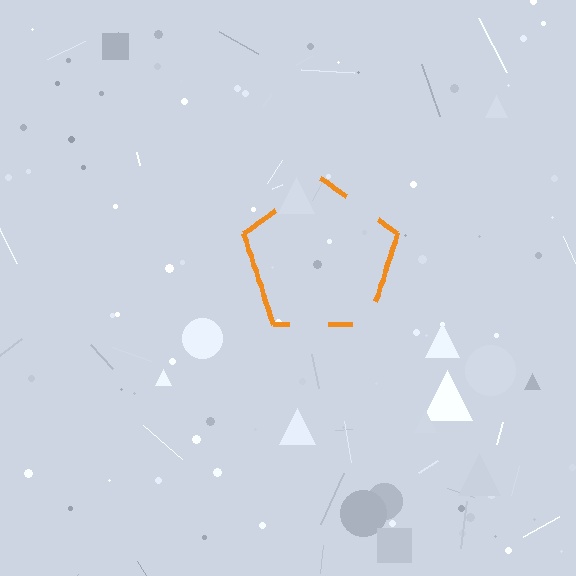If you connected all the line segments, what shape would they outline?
They would outline a pentagon.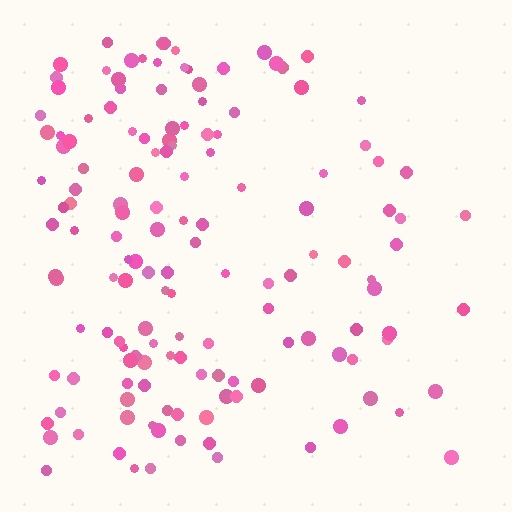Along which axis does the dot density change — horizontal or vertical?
Horizontal.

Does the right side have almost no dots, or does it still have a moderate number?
Still a moderate number, just noticeably fewer than the left.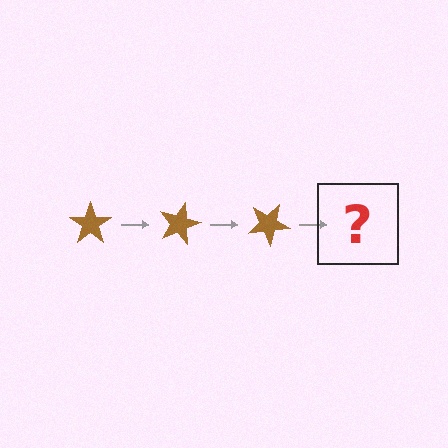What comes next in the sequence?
The next element should be a brown star rotated 45 degrees.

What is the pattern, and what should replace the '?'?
The pattern is that the star rotates 15 degrees each step. The '?' should be a brown star rotated 45 degrees.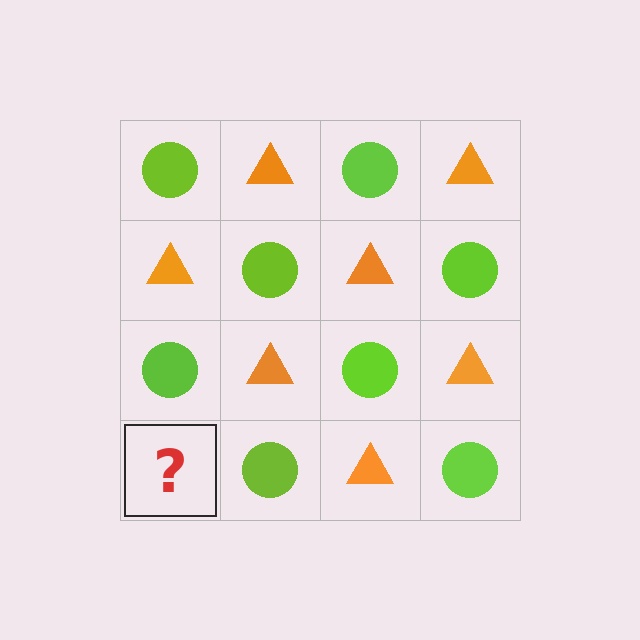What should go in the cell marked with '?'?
The missing cell should contain an orange triangle.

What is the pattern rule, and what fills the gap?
The rule is that it alternates lime circle and orange triangle in a checkerboard pattern. The gap should be filled with an orange triangle.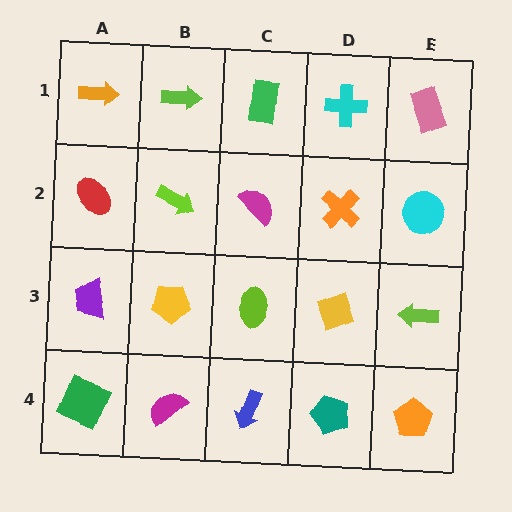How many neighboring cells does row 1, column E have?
2.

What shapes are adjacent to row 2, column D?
A cyan cross (row 1, column D), a yellow diamond (row 3, column D), a magenta semicircle (row 2, column C), a cyan circle (row 2, column E).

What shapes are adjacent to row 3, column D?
An orange cross (row 2, column D), a teal pentagon (row 4, column D), a lime ellipse (row 3, column C), a lime arrow (row 3, column E).